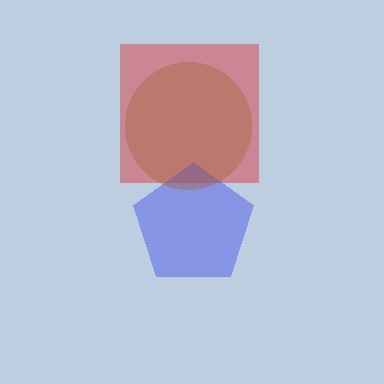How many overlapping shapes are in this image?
There are 3 overlapping shapes in the image.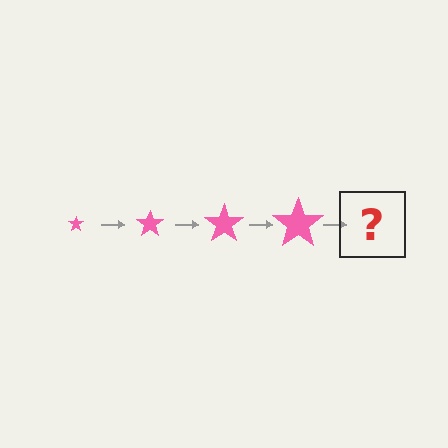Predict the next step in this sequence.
The next step is a pink star, larger than the previous one.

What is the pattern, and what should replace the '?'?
The pattern is that the star gets progressively larger each step. The '?' should be a pink star, larger than the previous one.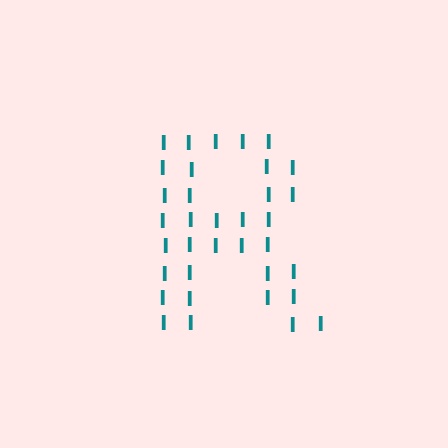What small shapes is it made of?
It is made of small letter I's.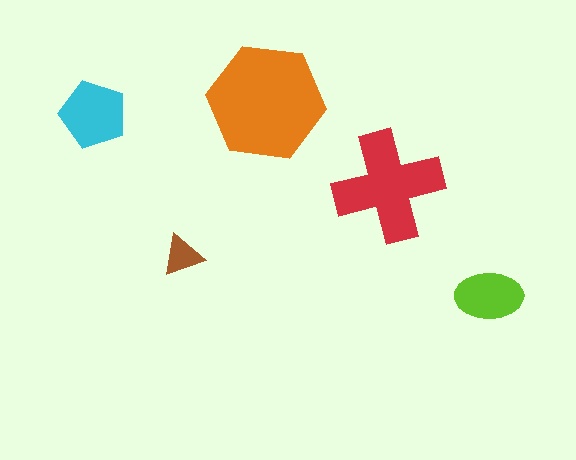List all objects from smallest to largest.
The brown triangle, the lime ellipse, the cyan pentagon, the red cross, the orange hexagon.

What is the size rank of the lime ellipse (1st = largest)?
4th.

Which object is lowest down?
The lime ellipse is bottommost.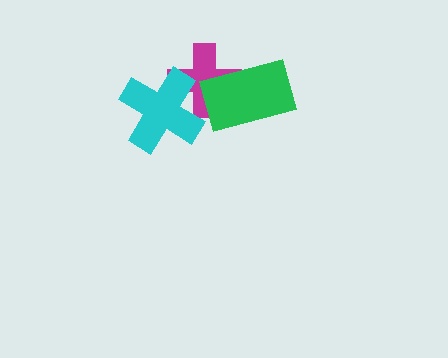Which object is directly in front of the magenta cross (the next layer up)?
The cyan cross is directly in front of the magenta cross.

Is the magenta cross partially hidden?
Yes, it is partially covered by another shape.